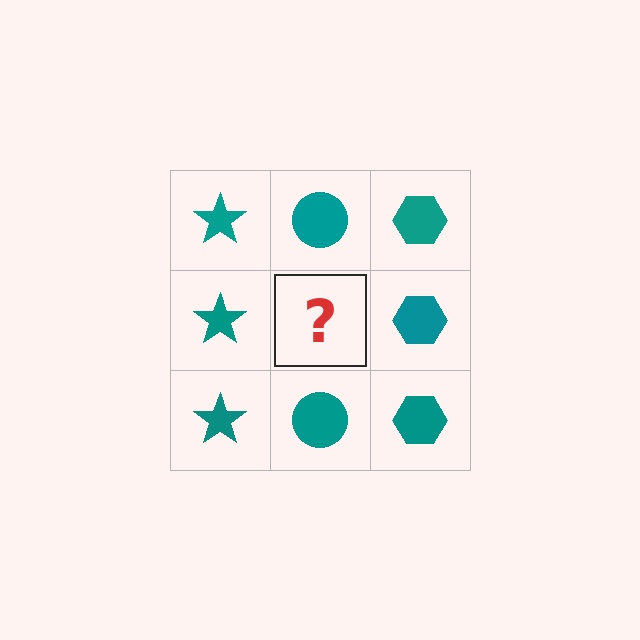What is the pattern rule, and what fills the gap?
The rule is that each column has a consistent shape. The gap should be filled with a teal circle.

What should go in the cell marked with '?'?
The missing cell should contain a teal circle.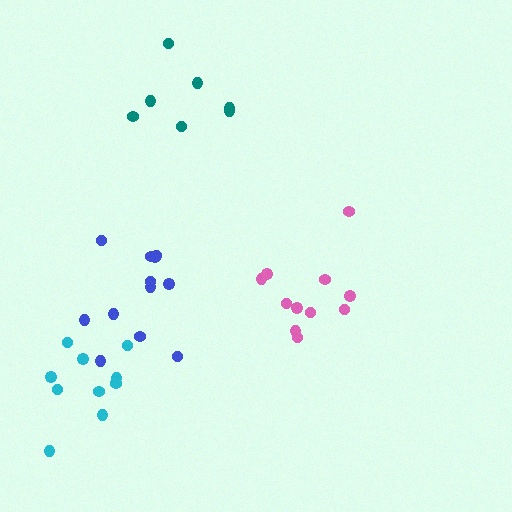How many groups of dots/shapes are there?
There are 4 groups.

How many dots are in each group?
Group 1: 12 dots, Group 2: 11 dots, Group 3: 10 dots, Group 4: 7 dots (40 total).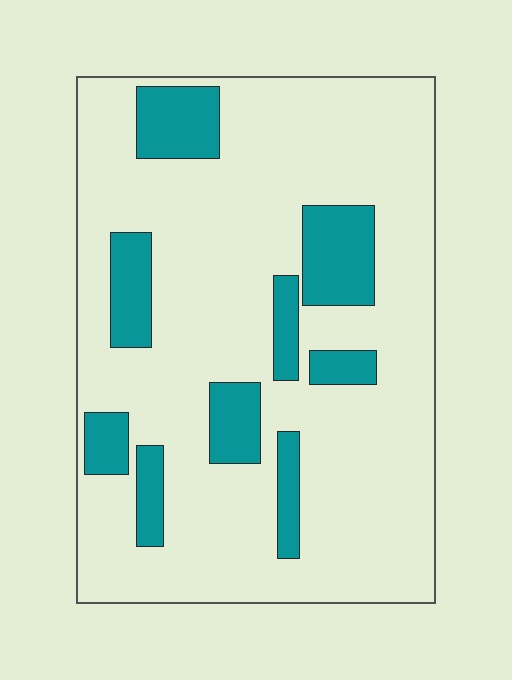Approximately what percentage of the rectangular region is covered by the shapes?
Approximately 20%.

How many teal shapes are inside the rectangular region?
9.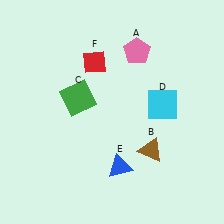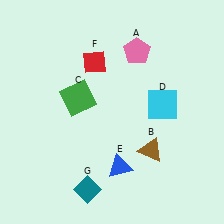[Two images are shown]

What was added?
A teal diamond (G) was added in Image 2.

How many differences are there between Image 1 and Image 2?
There is 1 difference between the two images.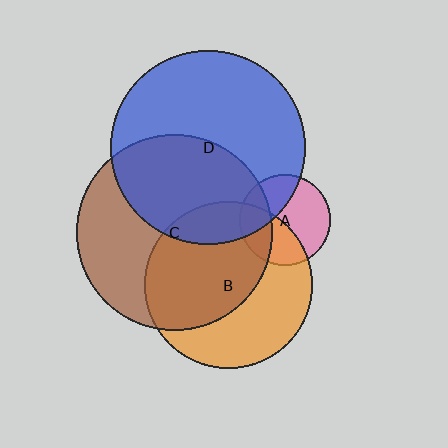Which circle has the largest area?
Circle C (brown).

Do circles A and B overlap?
Yes.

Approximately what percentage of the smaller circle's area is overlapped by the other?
Approximately 40%.